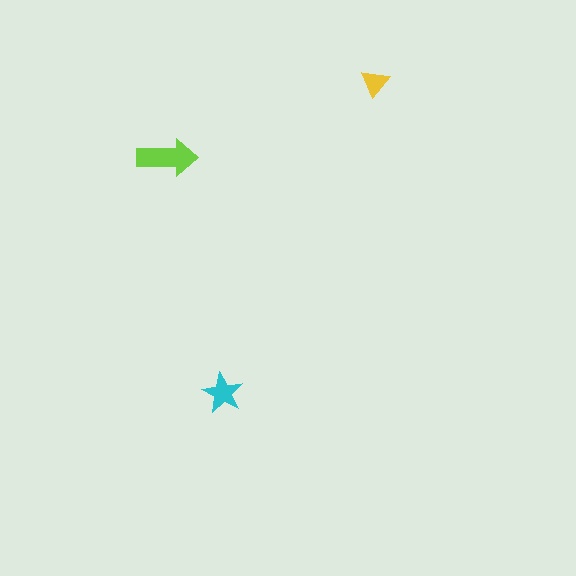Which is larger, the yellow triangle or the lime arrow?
The lime arrow.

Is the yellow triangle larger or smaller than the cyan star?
Smaller.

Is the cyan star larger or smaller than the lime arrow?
Smaller.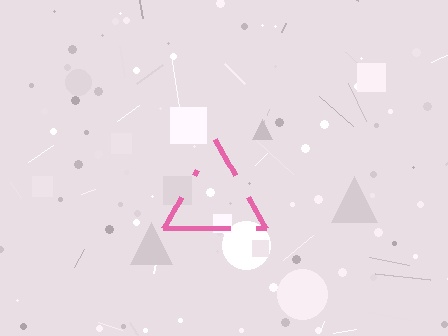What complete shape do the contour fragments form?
The contour fragments form a triangle.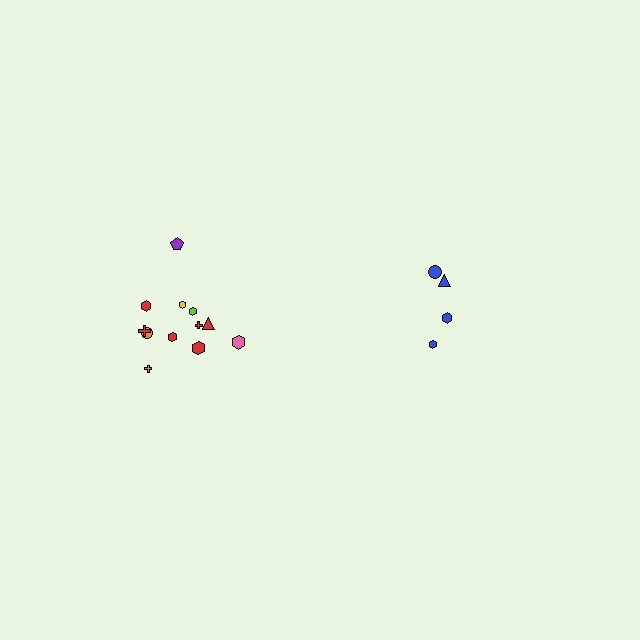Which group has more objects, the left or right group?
The left group.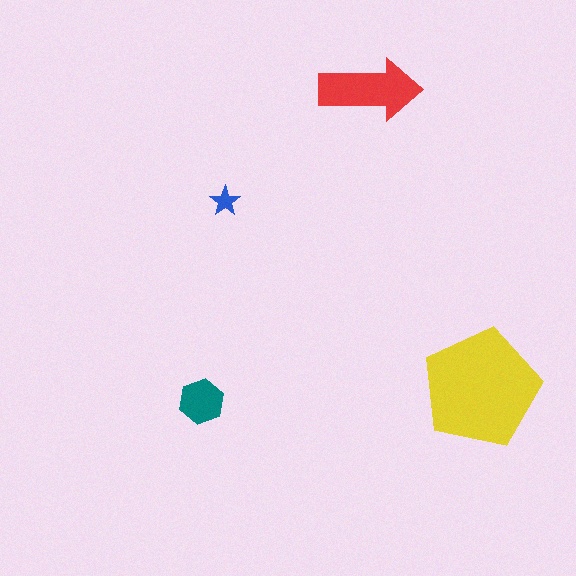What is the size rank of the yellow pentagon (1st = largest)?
1st.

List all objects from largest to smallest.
The yellow pentagon, the red arrow, the teal hexagon, the blue star.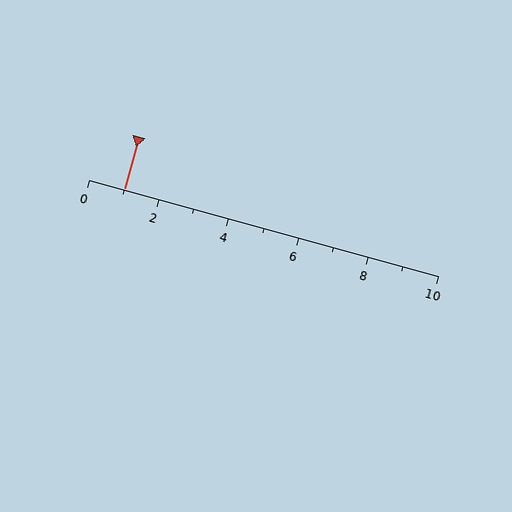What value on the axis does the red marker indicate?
The marker indicates approximately 1.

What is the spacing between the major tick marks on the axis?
The major ticks are spaced 2 apart.